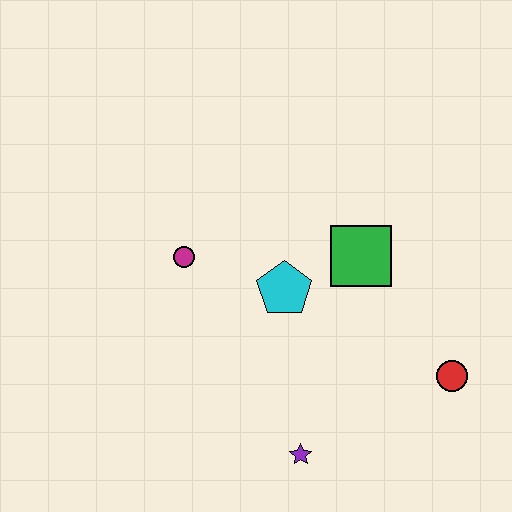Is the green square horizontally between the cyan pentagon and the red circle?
Yes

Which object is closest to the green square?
The cyan pentagon is closest to the green square.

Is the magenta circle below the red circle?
No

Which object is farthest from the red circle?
The magenta circle is farthest from the red circle.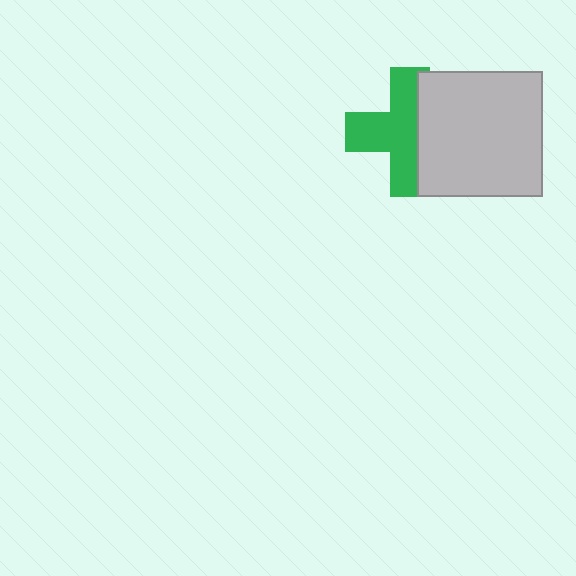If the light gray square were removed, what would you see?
You would see the complete green cross.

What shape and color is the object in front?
The object in front is a light gray square.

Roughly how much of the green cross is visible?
About half of it is visible (roughly 62%).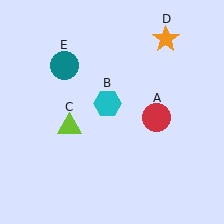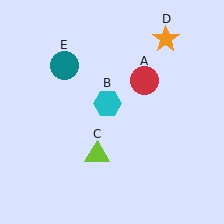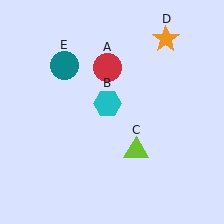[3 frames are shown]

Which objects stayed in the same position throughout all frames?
Cyan hexagon (object B) and orange star (object D) and teal circle (object E) remained stationary.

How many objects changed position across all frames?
2 objects changed position: red circle (object A), lime triangle (object C).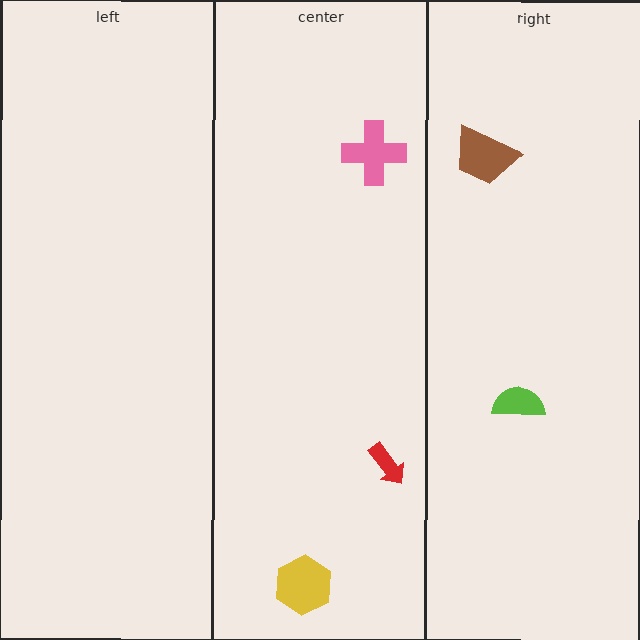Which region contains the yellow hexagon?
The center region.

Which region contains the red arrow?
The center region.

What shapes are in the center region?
The yellow hexagon, the pink cross, the red arrow.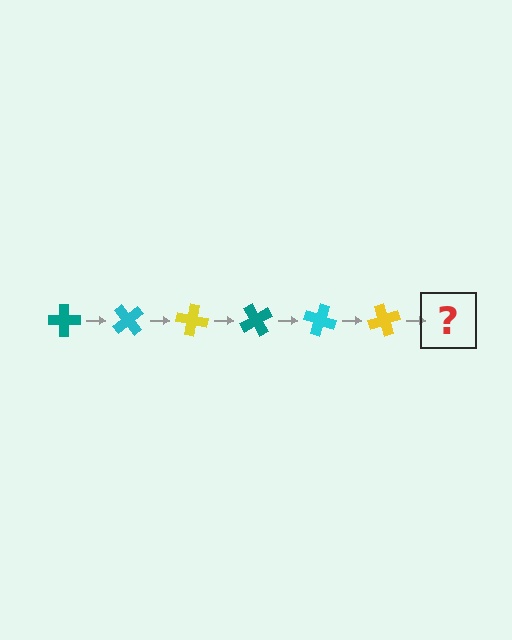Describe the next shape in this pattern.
It should be a teal cross, rotated 300 degrees from the start.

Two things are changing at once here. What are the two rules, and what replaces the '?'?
The two rules are that it rotates 50 degrees each step and the color cycles through teal, cyan, and yellow. The '?' should be a teal cross, rotated 300 degrees from the start.